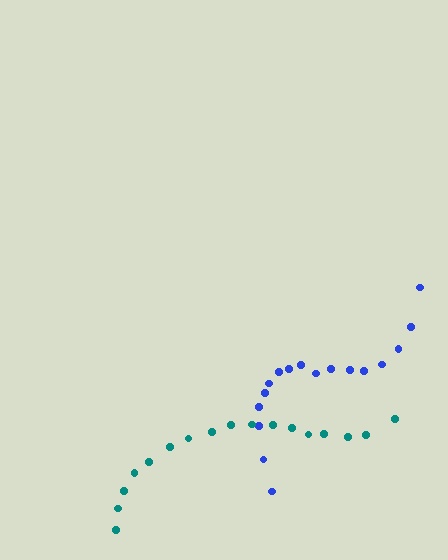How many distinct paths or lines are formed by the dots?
There are 2 distinct paths.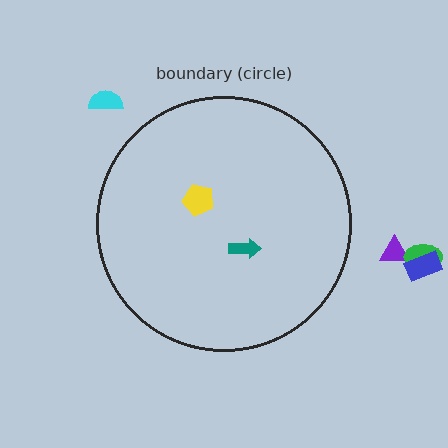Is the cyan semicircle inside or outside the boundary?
Outside.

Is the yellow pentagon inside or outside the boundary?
Inside.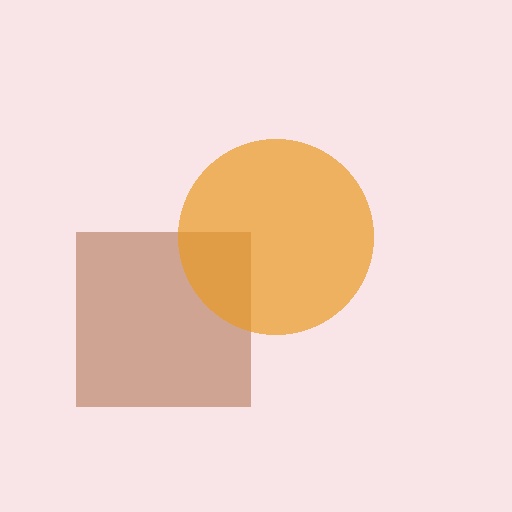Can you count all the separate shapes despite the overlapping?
Yes, there are 2 separate shapes.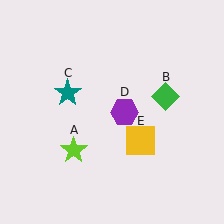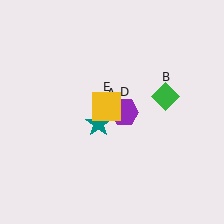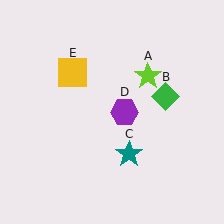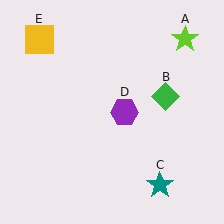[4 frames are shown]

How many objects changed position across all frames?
3 objects changed position: lime star (object A), teal star (object C), yellow square (object E).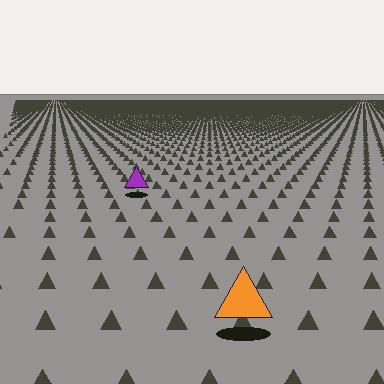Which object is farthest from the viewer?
The purple triangle is farthest from the viewer. It appears smaller and the ground texture around it is denser.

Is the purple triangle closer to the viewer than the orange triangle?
No. The orange triangle is closer — you can tell from the texture gradient: the ground texture is coarser near it.